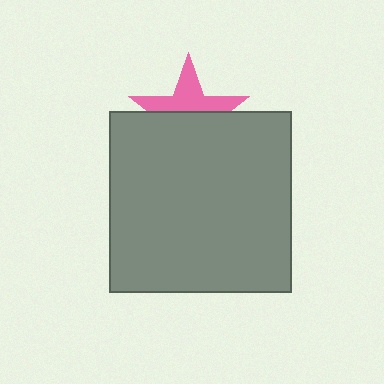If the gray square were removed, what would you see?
You would see the complete pink star.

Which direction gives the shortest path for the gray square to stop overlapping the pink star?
Moving down gives the shortest separation.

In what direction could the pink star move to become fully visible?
The pink star could move up. That would shift it out from behind the gray square entirely.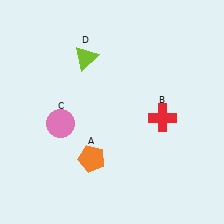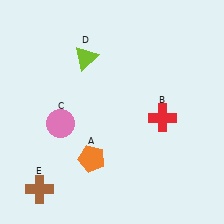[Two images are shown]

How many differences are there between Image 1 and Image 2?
There is 1 difference between the two images.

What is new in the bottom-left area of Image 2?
A brown cross (E) was added in the bottom-left area of Image 2.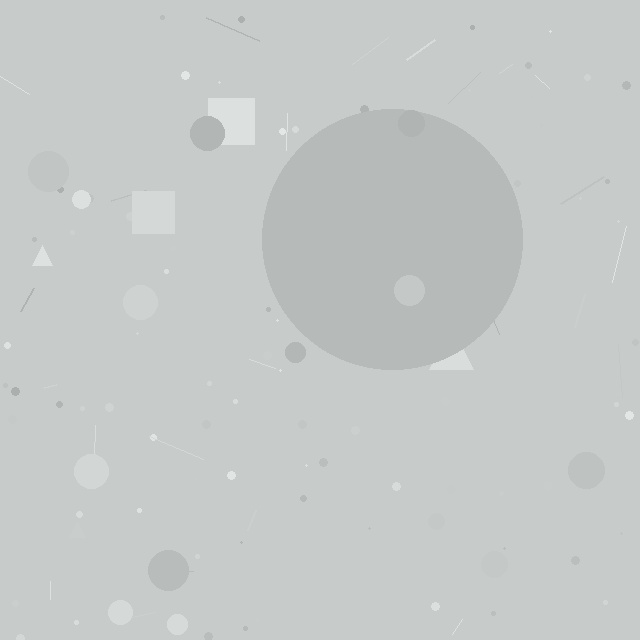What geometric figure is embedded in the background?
A circle is embedded in the background.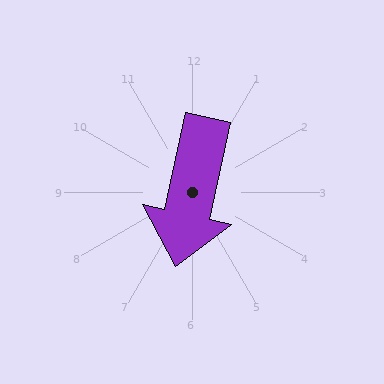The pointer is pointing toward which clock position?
Roughly 6 o'clock.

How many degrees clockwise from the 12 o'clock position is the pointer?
Approximately 192 degrees.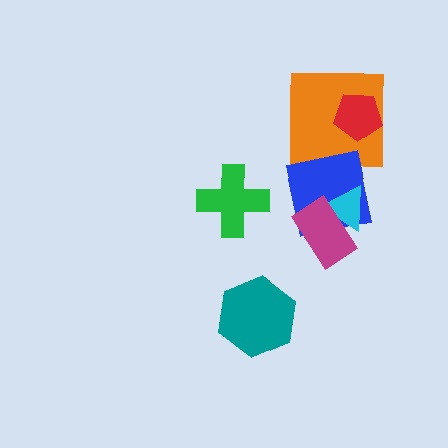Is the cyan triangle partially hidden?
Yes, it is partially covered by another shape.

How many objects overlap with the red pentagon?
1 object overlaps with the red pentagon.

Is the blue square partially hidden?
Yes, it is partially covered by another shape.